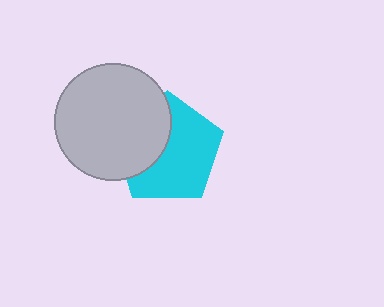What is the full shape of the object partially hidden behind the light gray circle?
The partially hidden object is a cyan pentagon.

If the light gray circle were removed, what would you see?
You would see the complete cyan pentagon.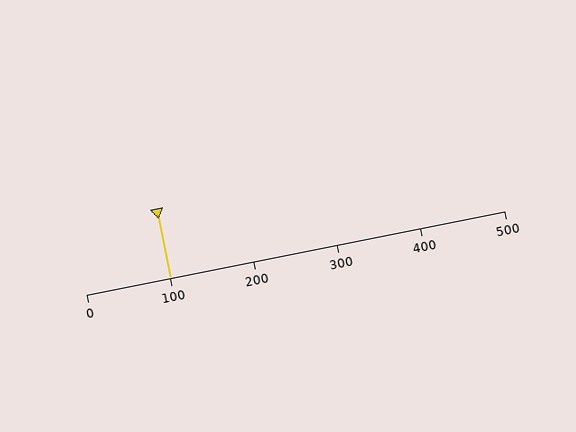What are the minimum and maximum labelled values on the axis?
The axis runs from 0 to 500.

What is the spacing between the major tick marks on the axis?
The major ticks are spaced 100 apart.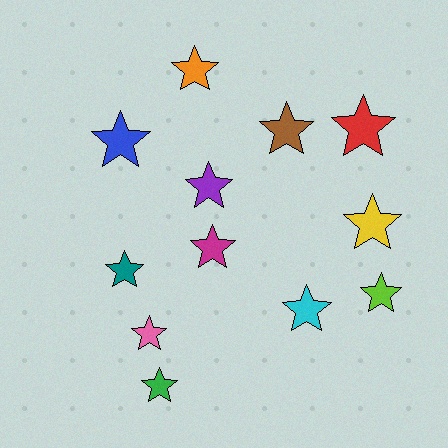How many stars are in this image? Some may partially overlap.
There are 12 stars.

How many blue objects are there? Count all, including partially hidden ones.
There is 1 blue object.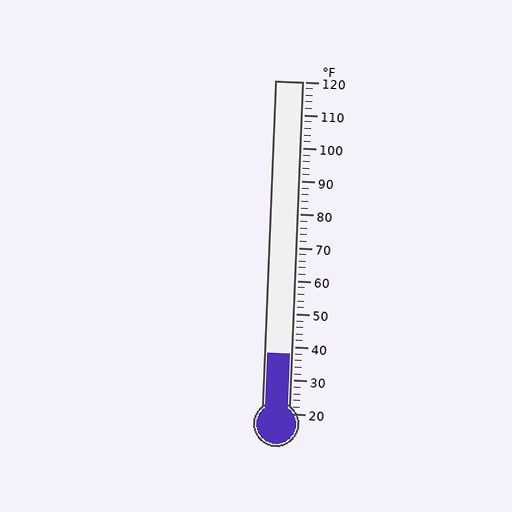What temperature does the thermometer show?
The thermometer shows approximately 38°F.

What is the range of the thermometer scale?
The thermometer scale ranges from 20°F to 120°F.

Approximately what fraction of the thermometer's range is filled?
The thermometer is filled to approximately 20% of its range.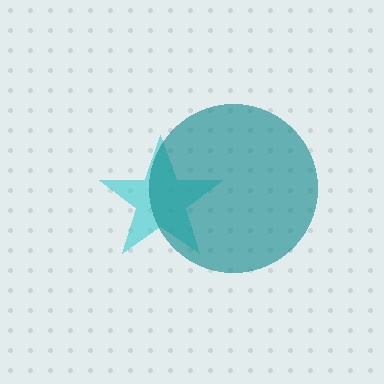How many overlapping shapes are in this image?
There are 2 overlapping shapes in the image.